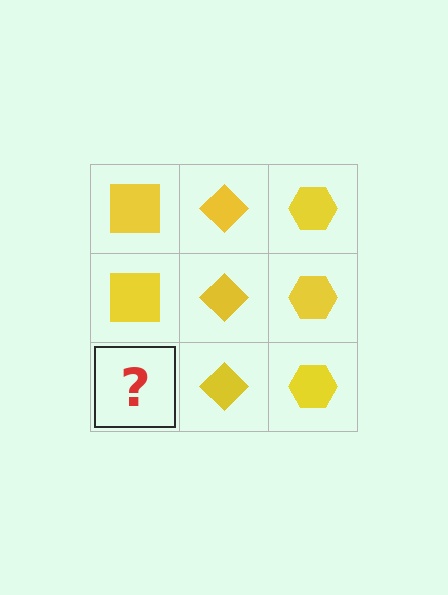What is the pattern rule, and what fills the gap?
The rule is that each column has a consistent shape. The gap should be filled with a yellow square.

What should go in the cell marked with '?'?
The missing cell should contain a yellow square.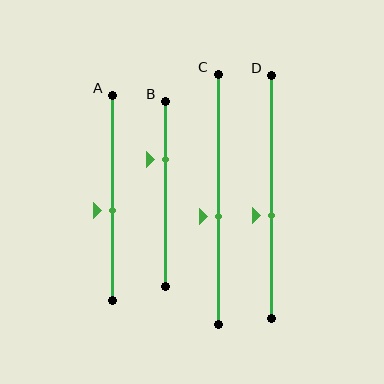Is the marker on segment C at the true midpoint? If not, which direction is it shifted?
No, the marker on segment C is shifted downward by about 7% of the segment length.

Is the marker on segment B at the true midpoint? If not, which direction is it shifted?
No, the marker on segment B is shifted upward by about 18% of the segment length.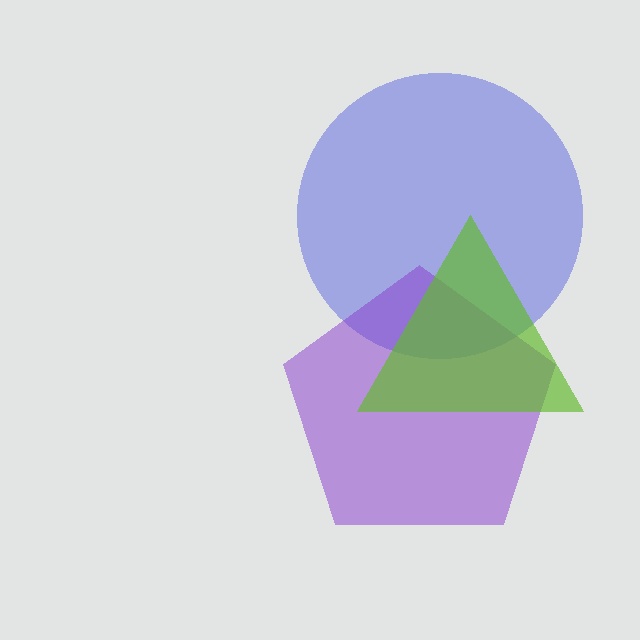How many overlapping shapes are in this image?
There are 3 overlapping shapes in the image.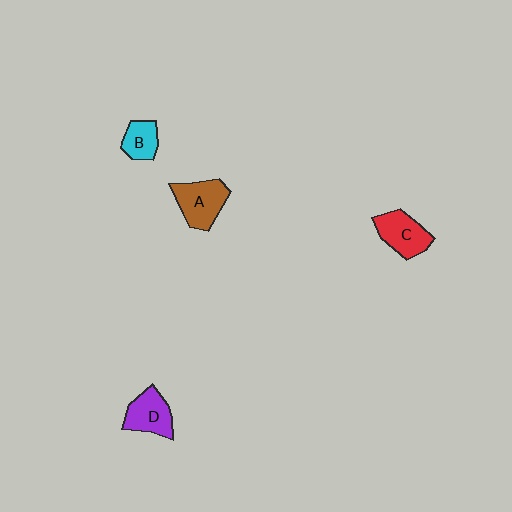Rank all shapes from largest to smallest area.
From largest to smallest: A (brown), C (red), D (purple), B (cyan).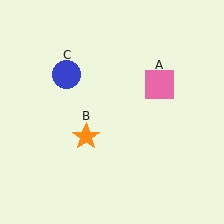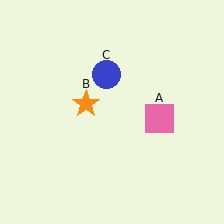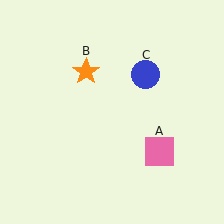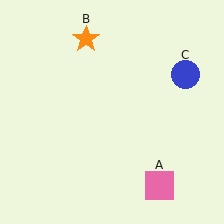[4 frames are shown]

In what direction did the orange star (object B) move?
The orange star (object B) moved up.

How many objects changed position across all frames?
3 objects changed position: pink square (object A), orange star (object B), blue circle (object C).